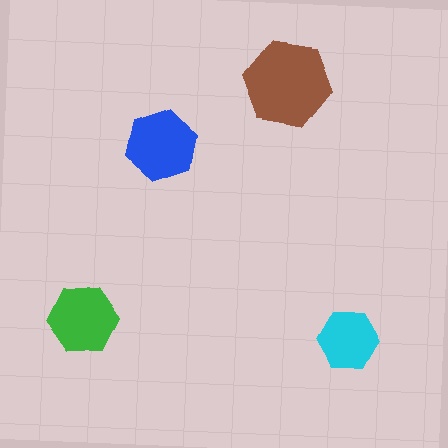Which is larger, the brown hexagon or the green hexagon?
The brown one.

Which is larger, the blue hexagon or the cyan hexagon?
The blue one.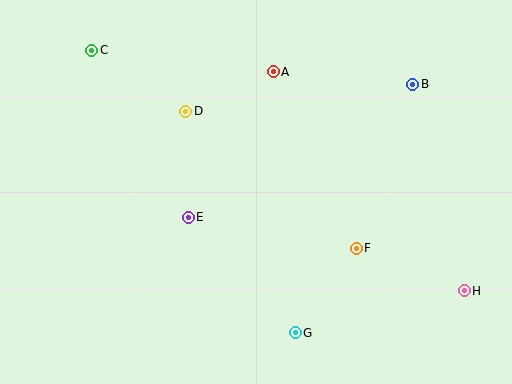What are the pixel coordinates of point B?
Point B is at (413, 84).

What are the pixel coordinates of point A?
Point A is at (273, 72).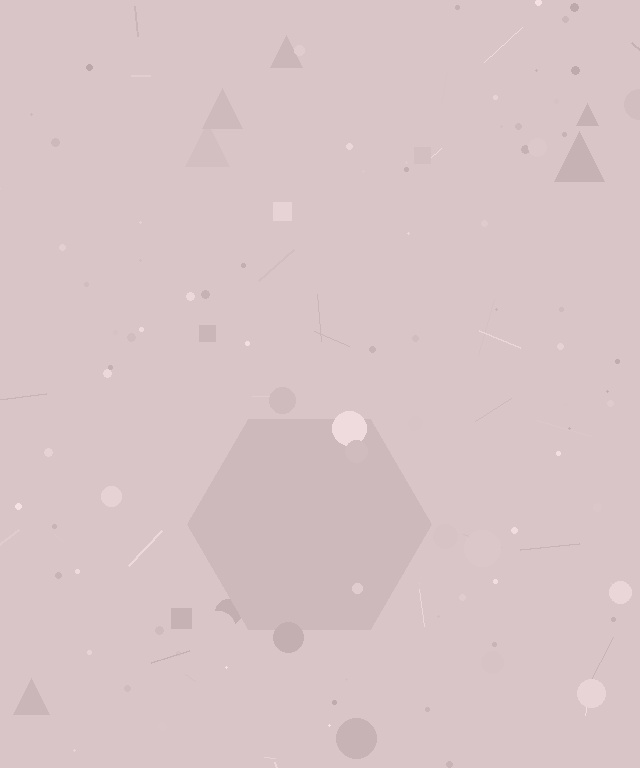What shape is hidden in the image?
A hexagon is hidden in the image.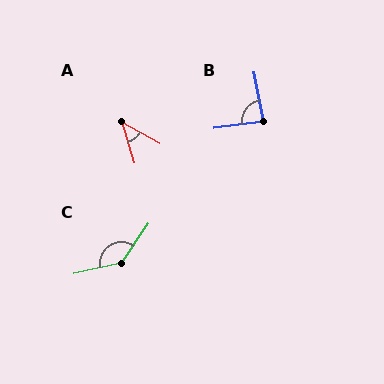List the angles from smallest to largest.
A (44°), B (87°), C (137°).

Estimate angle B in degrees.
Approximately 87 degrees.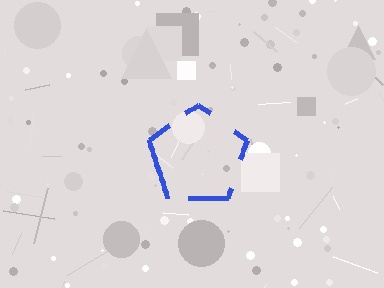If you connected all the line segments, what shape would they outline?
They would outline a pentagon.